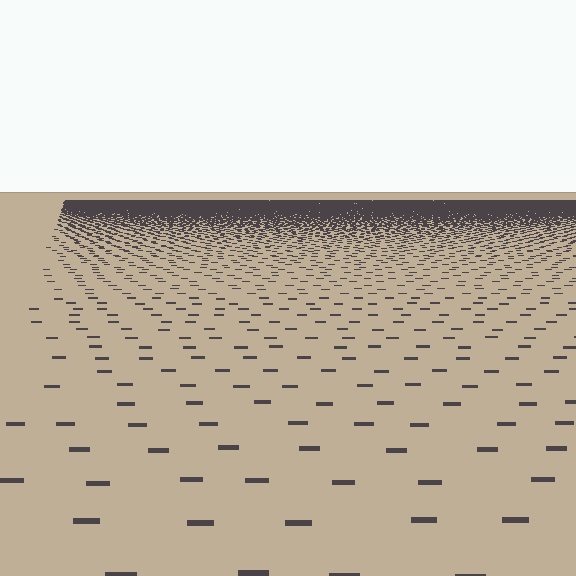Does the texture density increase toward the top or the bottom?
Density increases toward the top.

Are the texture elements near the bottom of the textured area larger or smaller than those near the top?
Larger. Near the bottom, elements are closer to the viewer and appear at a bigger on-screen size.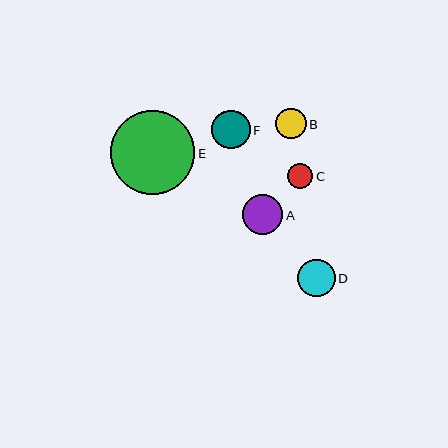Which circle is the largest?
Circle E is the largest with a size of approximately 85 pixels.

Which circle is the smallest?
Circle C is the smallest with a size of approximately 25 pixels.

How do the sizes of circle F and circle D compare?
Circle F and circle D are approximately the same size.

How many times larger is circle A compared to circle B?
Circle A is approximately 1.3 times the size of circle B.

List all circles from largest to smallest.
From largest to smallest: E, A, F, D, B, C.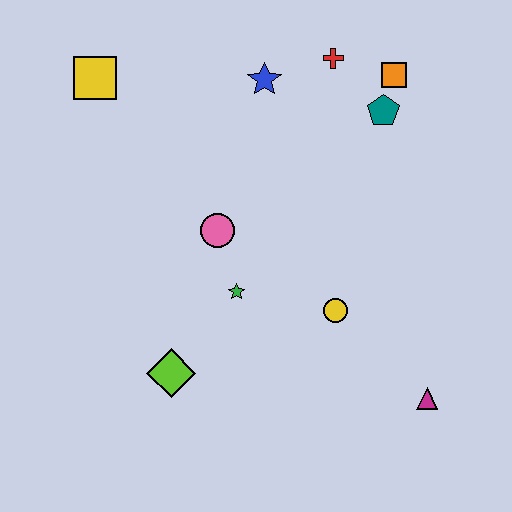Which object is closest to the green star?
The pink circle is closest to the green star.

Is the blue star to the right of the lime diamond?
Yes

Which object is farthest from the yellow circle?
The yellow square is farthest from the yellow circle.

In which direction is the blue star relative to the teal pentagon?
The blue star is to the left of the teal pentagon.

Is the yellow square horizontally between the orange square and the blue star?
No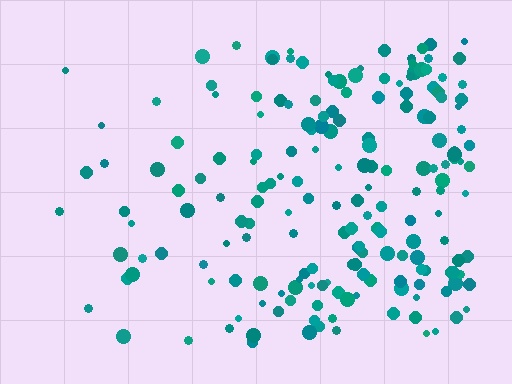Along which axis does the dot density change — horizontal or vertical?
Horizontal.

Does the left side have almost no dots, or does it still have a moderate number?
Still a moderate number, just noticeably fewer than the right.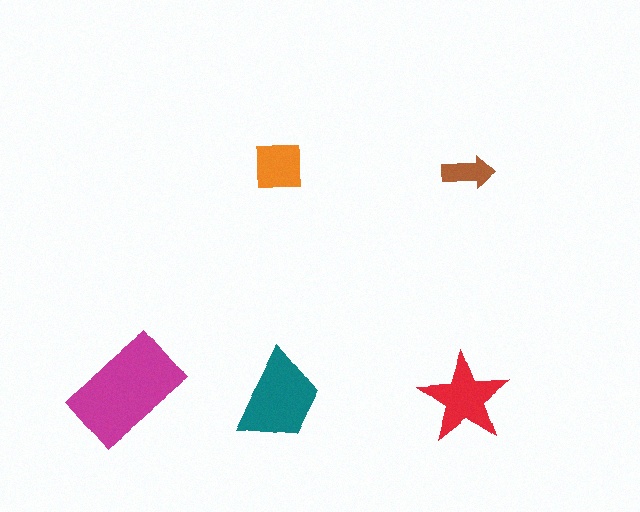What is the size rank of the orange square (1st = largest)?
4th.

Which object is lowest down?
The red star is bottommost.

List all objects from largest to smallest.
The magenta rectangle, the teal trapezoid, the red star, the orange square, the brown arrow.